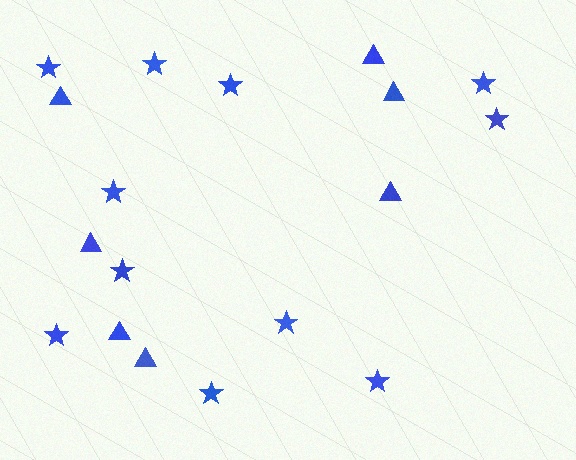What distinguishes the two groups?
There are 2 groups: one group of triangles (7) and one group of stars (11).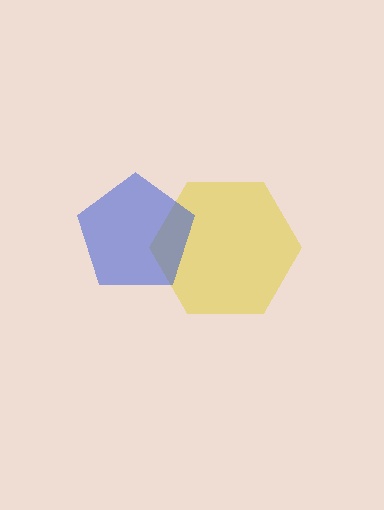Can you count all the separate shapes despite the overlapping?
Yes, there are 2 separate shapes.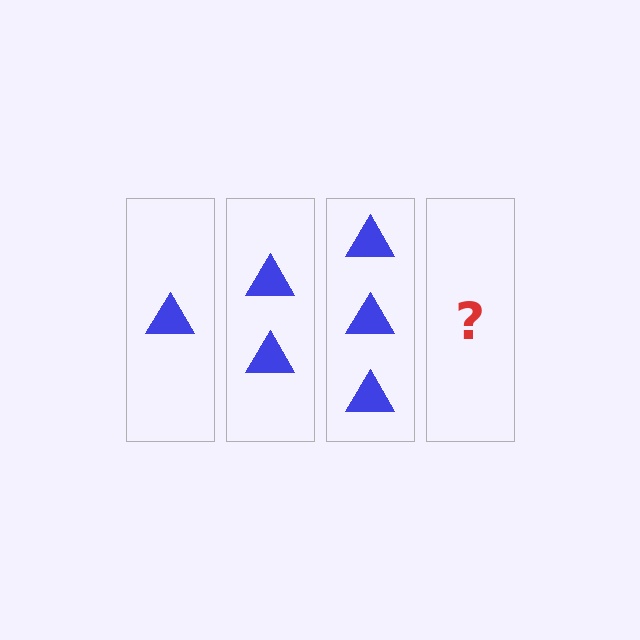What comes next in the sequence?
The next element should be 4 triangles.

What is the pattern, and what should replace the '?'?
The pattern is that each step adds one more triangle. The '?' should be 4 triangles.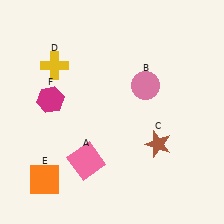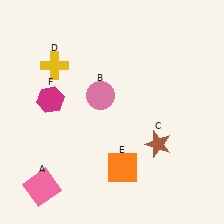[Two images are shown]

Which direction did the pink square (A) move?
The pink square (A) moved left.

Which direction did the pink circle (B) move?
The pink circle (B) moved left.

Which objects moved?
The objects that moved are: the pink square (A), the pink circle (B), the orange square (E).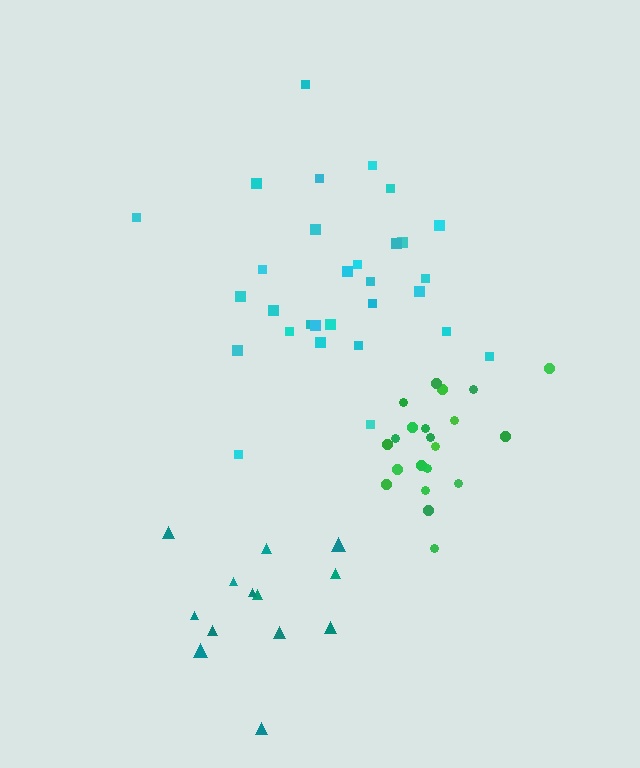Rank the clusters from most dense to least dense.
green, cyan, teal.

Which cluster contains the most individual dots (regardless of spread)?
Cyan (30).